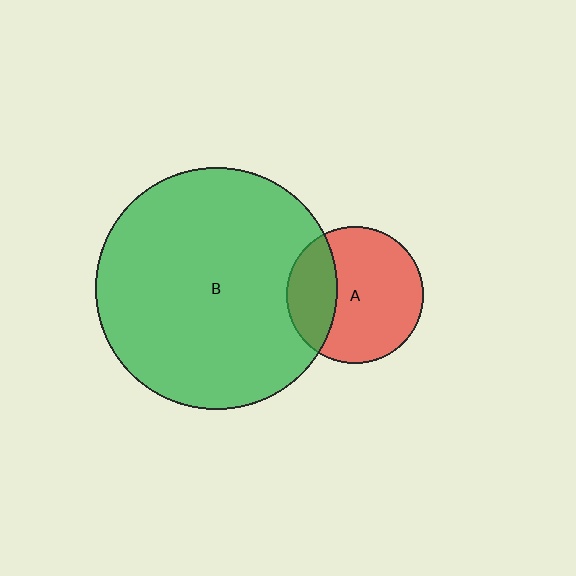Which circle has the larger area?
Circle B (green).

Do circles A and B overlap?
Yes.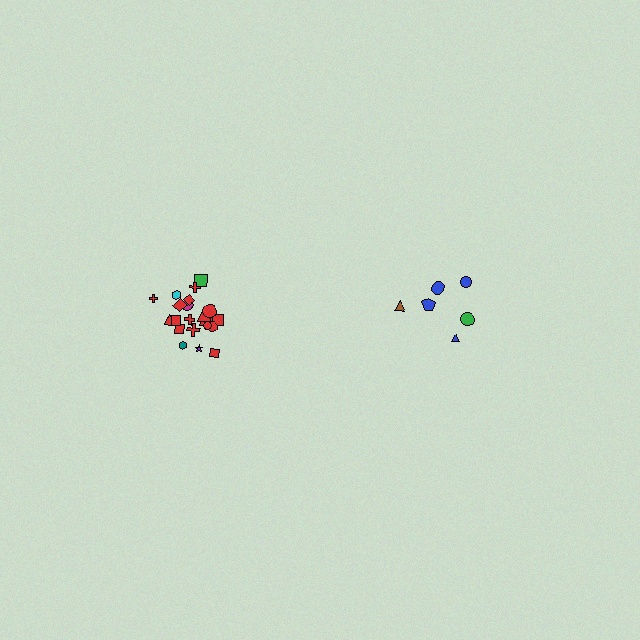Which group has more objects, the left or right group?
The left group.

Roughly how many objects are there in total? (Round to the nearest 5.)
Roughly 30 objects in total.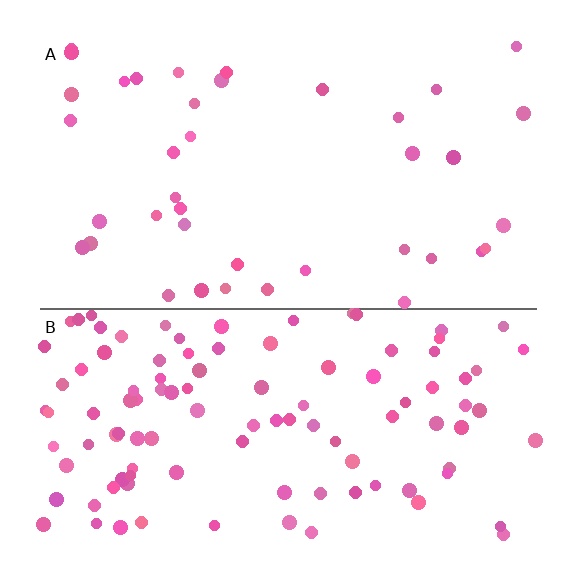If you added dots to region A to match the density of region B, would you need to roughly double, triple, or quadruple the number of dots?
Approximately triple.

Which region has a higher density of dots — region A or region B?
B (the bottom).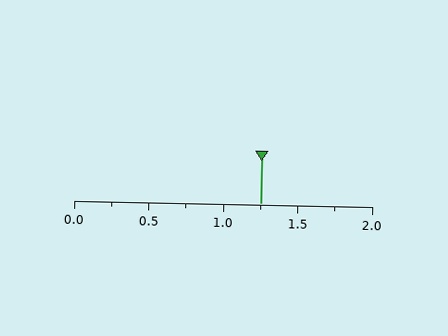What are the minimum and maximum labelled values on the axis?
The axis runs from 0.0 to 2.0.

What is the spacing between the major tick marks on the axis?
The major ticks are spaced 0.5 apart.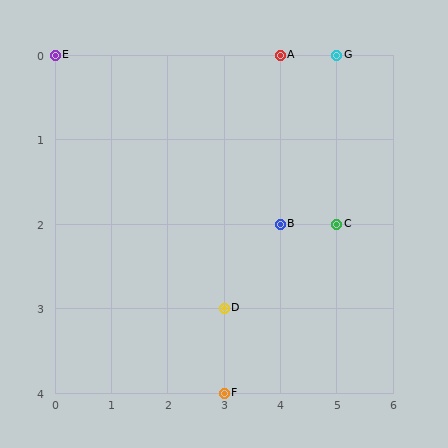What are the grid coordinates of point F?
Point F is at grid coordinates (3, 4).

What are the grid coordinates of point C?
Point C is at grid coordinates (5, 2).